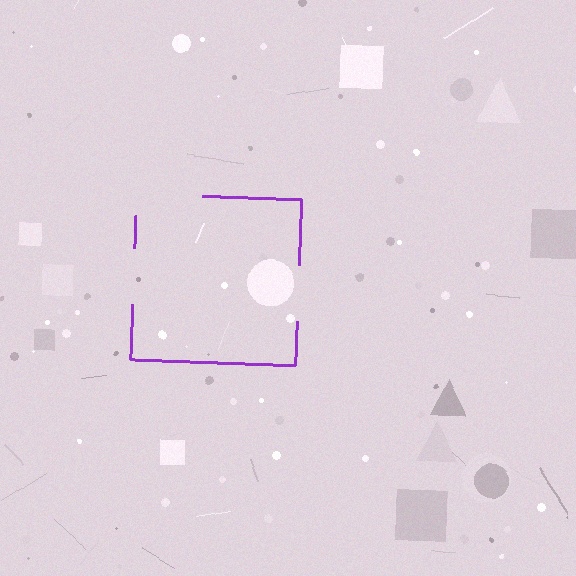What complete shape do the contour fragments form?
The contour fragments form a square.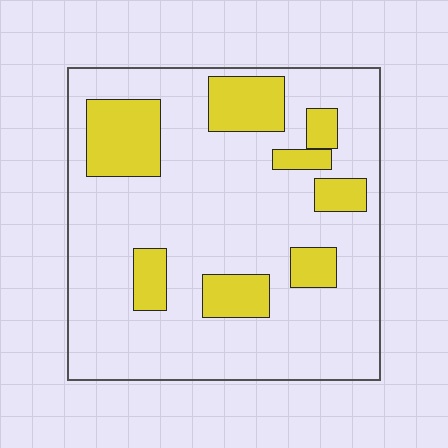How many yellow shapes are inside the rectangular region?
8.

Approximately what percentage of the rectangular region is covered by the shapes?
Approximately 20%.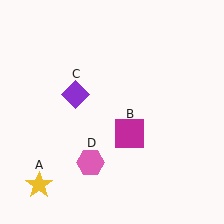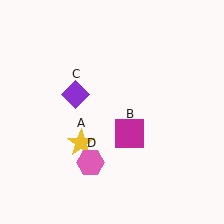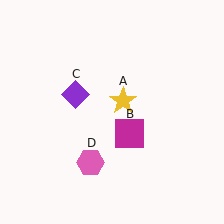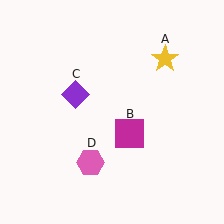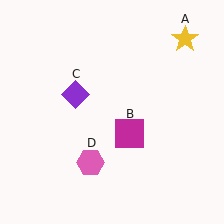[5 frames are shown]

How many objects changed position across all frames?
1 object changed position: yellow star (object A).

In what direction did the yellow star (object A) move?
The yellow star (object A) moved up and to the right.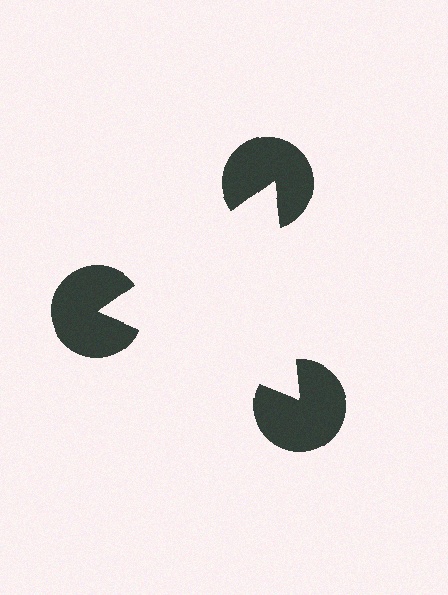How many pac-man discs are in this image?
There are 3 — one at each vertex of the illusory triangle.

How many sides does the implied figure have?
3 sides.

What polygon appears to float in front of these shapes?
An illusory triangle — its edges are inferred from the aligned wedge cuts in the pac-man discs, not physically drawn.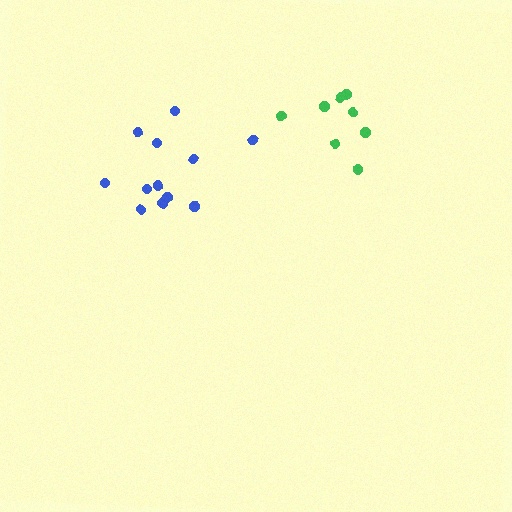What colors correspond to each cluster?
The clusters are colored: green, blue.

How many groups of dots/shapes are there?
There are 2 groups.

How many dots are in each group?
Group 1: 8 dots, Group 2: 12 dots (20 total).